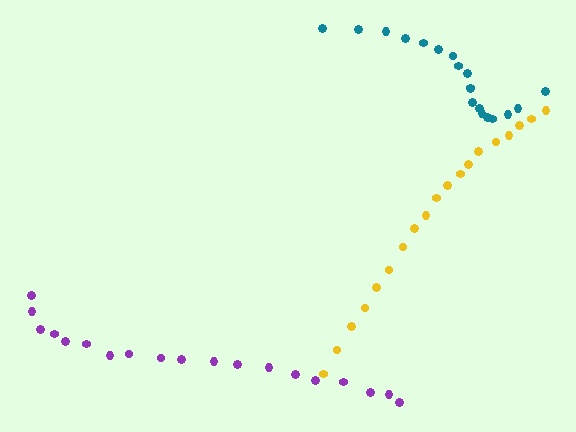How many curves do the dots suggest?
There are 3 distinct paths.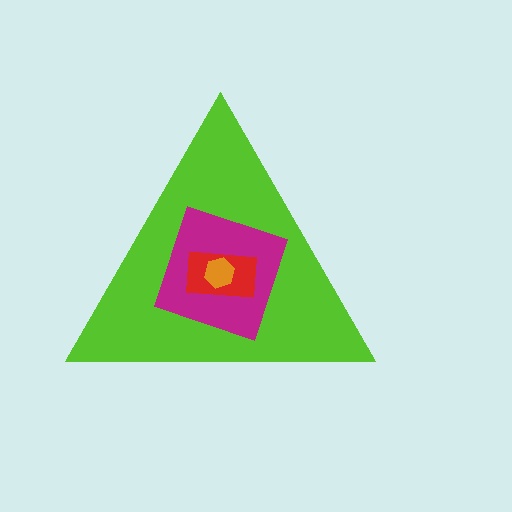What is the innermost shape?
The orange hexagon.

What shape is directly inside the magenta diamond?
The red rectangle.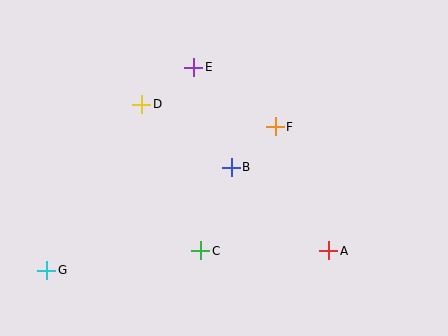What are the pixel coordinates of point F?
Point F is at (275, 127).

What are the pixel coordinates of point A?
Point A is at (329, 251).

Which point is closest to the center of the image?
Point B at (231, 167) is closest to the center.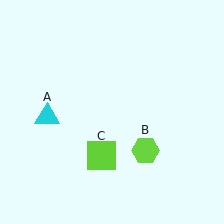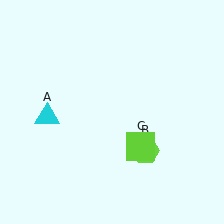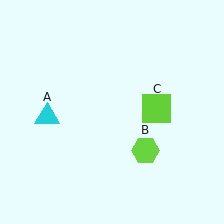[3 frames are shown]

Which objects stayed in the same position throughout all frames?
Cyan triangle (object A) and lime hexagon (object B) remained stationary.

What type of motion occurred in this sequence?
The lime square (object C) rotated counterclockwise around the center of the scene.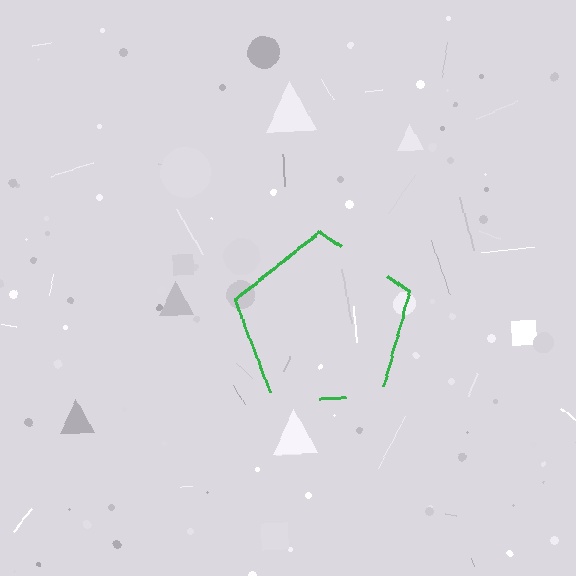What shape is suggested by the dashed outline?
The dashed outline suggests a pentagon.